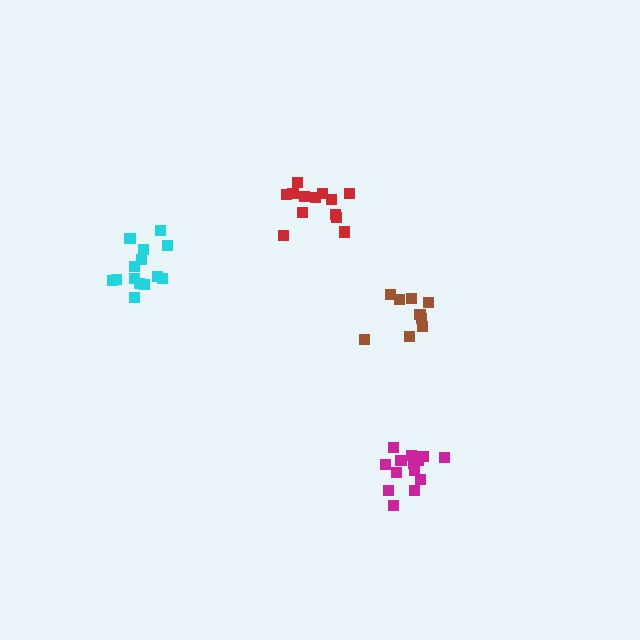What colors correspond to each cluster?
The clusters are colored: magenta, red, brown, cyan.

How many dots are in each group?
Group 1: 14 dots, Group 2: 13 dots, Group 3: 9 dots, Group 4: 14 dots (50 total).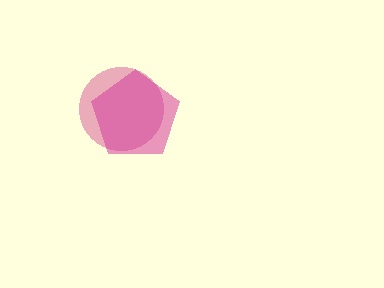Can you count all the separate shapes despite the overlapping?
Yes, there are 2 separate shapes.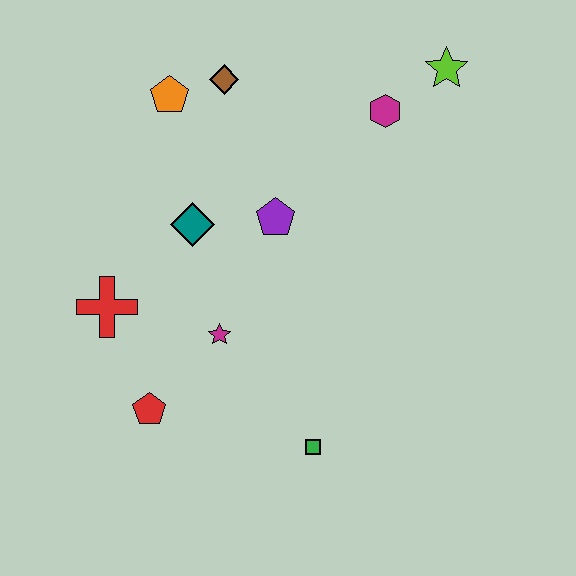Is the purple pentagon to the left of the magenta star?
No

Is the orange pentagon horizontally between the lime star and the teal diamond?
No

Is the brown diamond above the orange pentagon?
Yes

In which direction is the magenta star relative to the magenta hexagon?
The magenta star is below the magenta hexagon.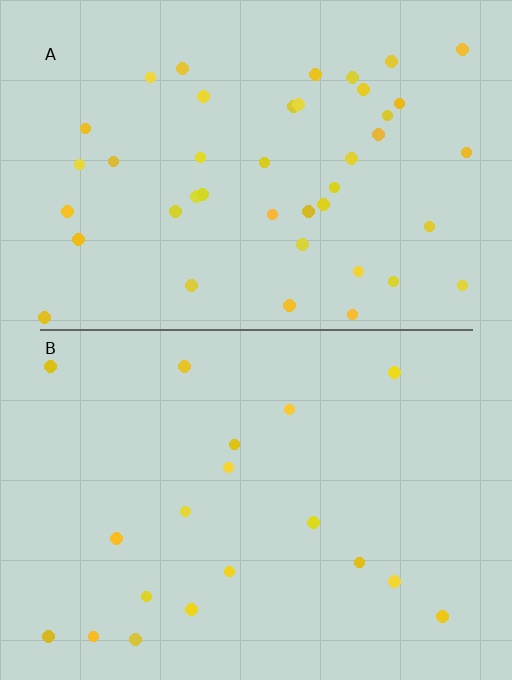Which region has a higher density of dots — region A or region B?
A (the top).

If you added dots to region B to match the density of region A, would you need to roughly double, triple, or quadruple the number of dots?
Approximately double.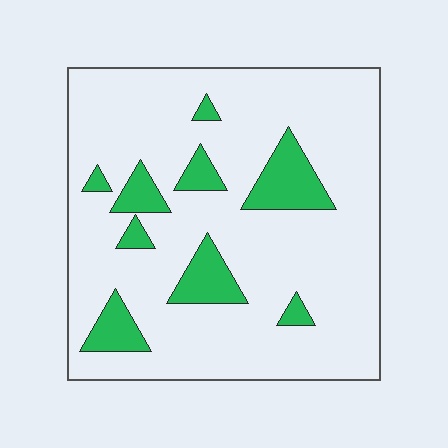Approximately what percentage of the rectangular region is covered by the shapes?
Approximately 15%.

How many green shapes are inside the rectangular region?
9.